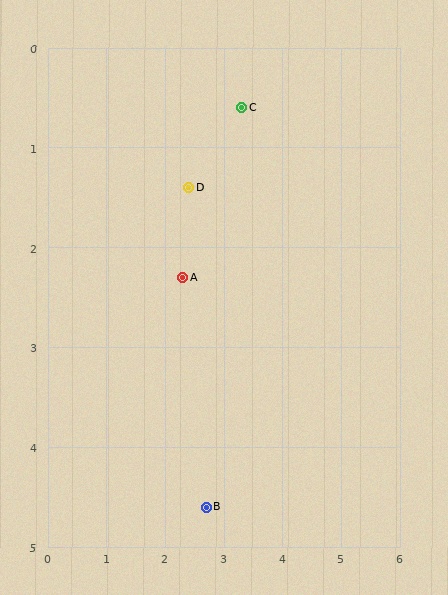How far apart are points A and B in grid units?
Points A and B are about 2.3 grid units apart.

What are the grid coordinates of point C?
Point C is at approximately (3.3, 0.6).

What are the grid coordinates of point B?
Point B is at approximately (2.7, 4.6).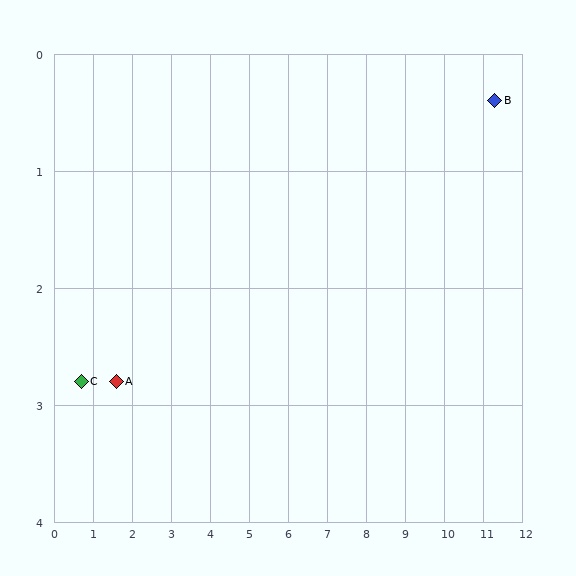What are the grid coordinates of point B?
Point B is at approximately (11.3, 0.4).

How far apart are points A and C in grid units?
Points A and C are about 0.9 grid units apart.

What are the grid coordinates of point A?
Point A is at approximately (1.6, 2.8).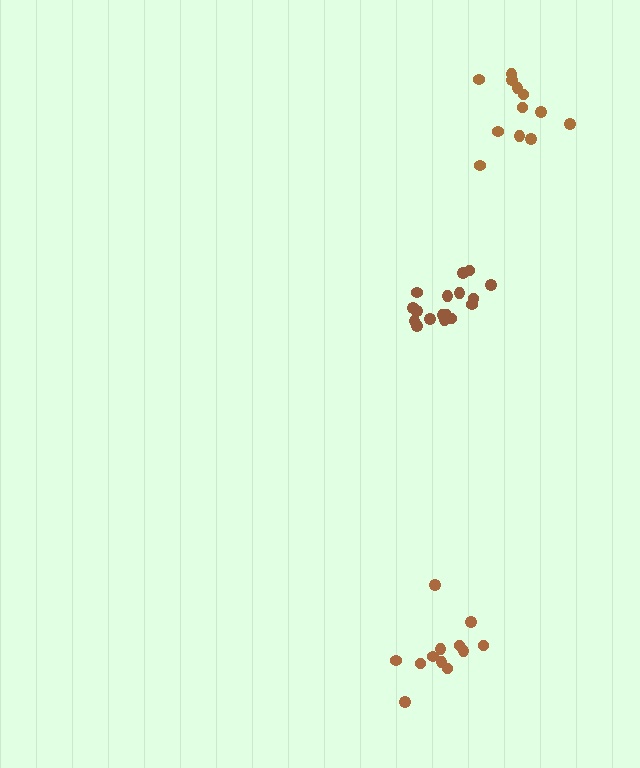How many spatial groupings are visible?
There are 3 spatial groupings.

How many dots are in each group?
Group 1: 12 dots, Group 2: 17 dots, Group 3: 12 dots (41 total).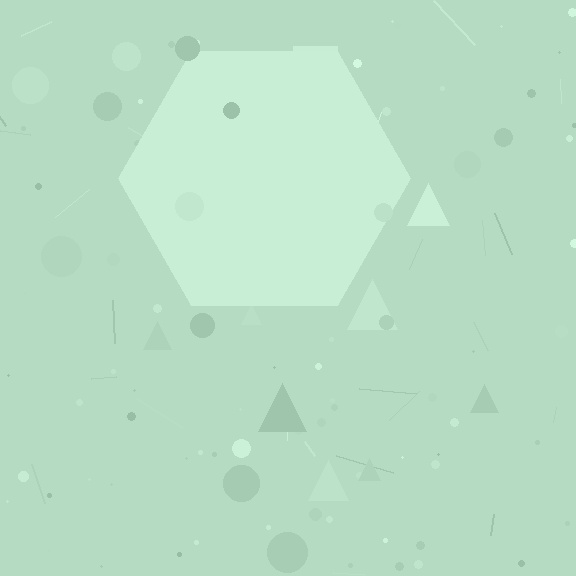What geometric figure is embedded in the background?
A hexagon is embedded in the background.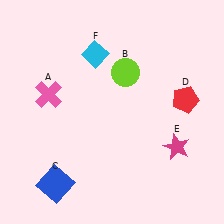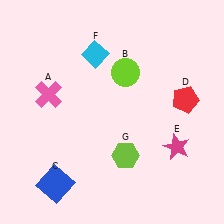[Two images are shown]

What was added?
A lime hexagon (G) was added in Image 2.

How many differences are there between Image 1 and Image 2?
There is 1 difference between the two images.